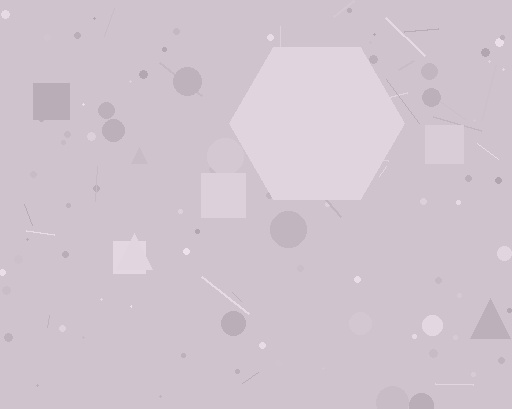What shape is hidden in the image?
A hexagon is hidden in the image.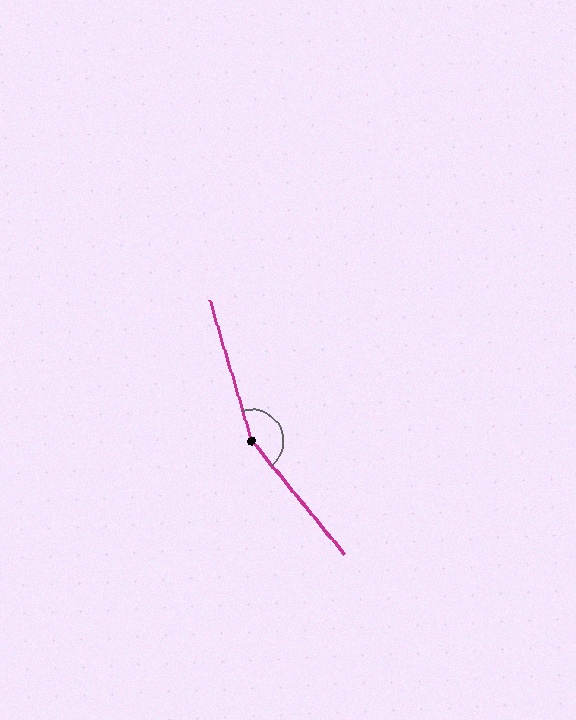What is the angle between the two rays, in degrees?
Approximately 157 degrees.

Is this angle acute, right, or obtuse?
It is obtuse.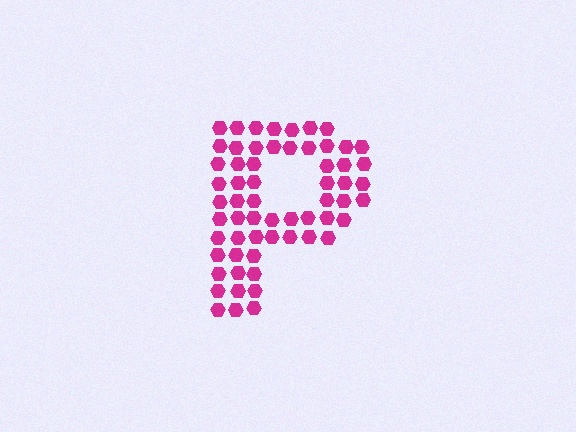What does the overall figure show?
The overall figure shows the letter P.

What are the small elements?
The small elements are hexagons.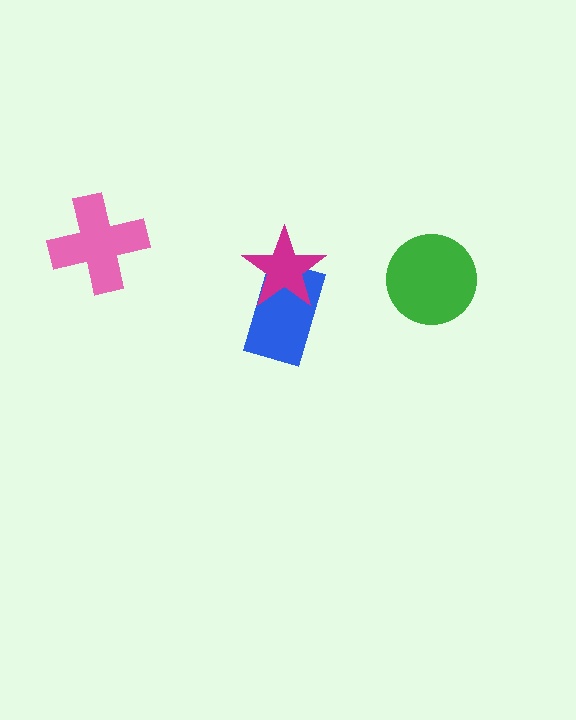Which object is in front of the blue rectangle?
The magenta star is in front of the blue rectangle.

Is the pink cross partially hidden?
No, no other shape covers it.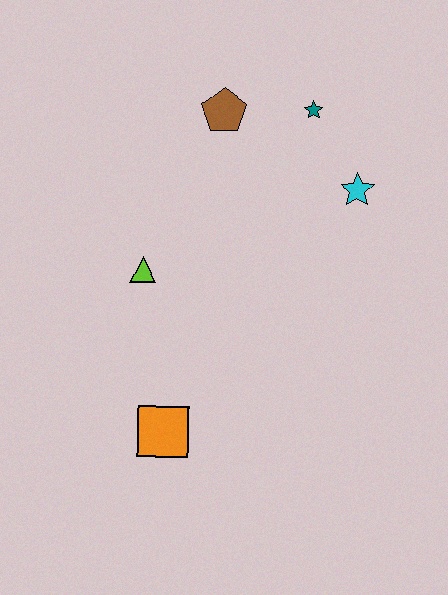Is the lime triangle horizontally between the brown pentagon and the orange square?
No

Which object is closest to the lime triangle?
The orange square is closest to the lime triangle.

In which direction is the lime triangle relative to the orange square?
The lime triangle is above the orange square.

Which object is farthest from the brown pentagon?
The orange square is farthest from the brown pentagon.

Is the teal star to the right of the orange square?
Yes